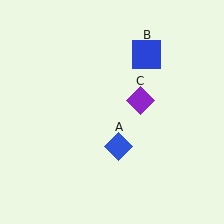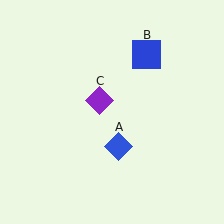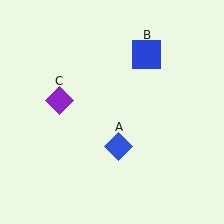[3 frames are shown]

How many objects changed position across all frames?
1 object changed position: purple diamond (object C).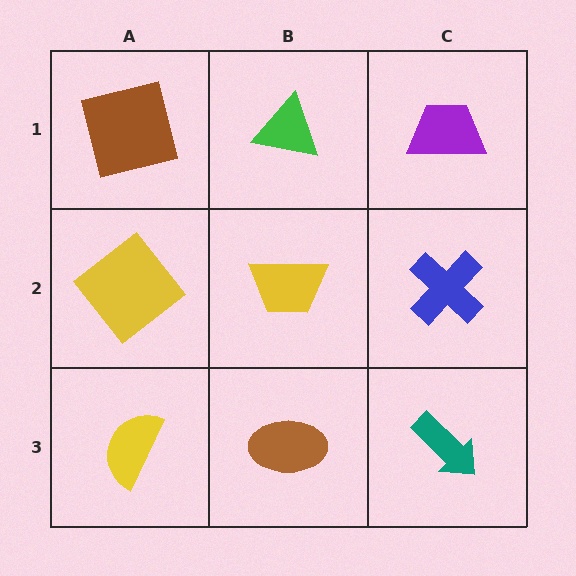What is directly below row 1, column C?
A blue cross.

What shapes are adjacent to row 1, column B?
A yellow trapezoid (row 2, column B), a brown square (row 1, column A), a purple trapezoid (row 1, column C).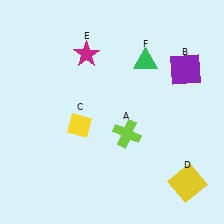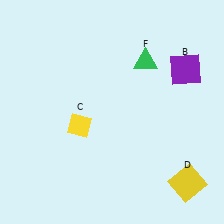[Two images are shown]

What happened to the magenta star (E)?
The magenta star (E) was removed in Image 2. It was in the top-left area of Image 1.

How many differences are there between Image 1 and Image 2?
There are 2 differences between the two images.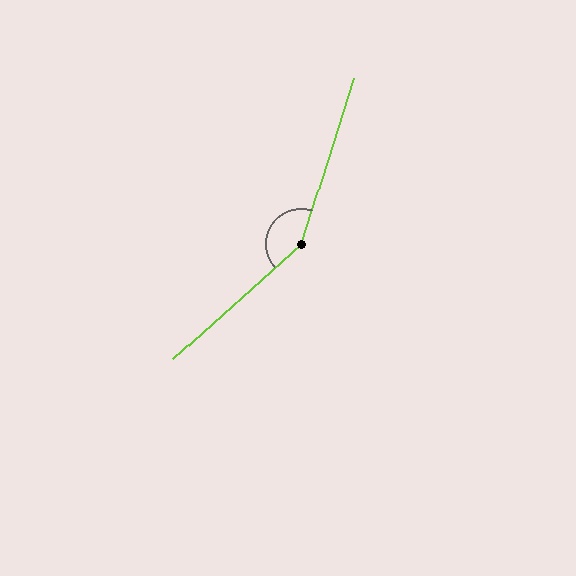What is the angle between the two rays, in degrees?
Approximately 150 degrees.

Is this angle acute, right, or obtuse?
It is obtuse.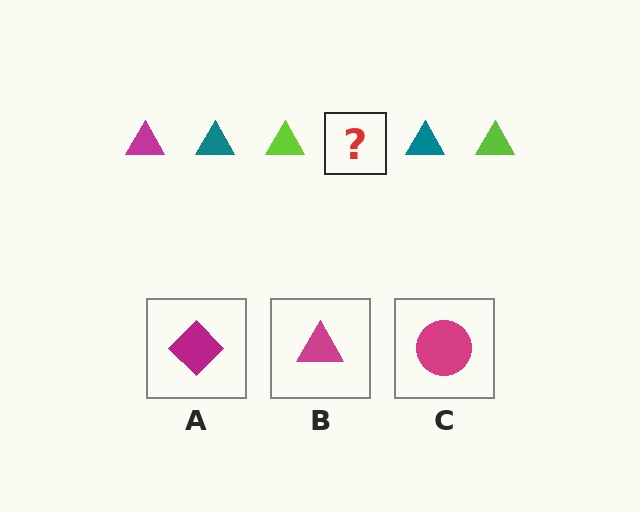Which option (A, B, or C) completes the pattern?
B.